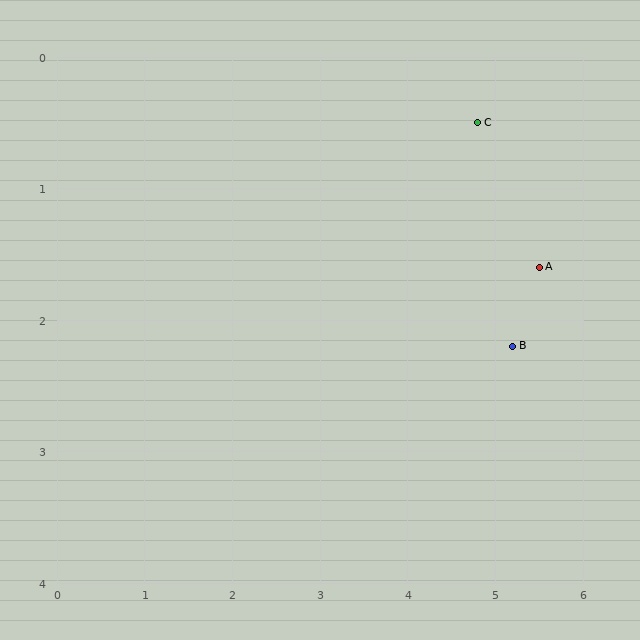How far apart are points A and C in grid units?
Points A and C are about 1.3 grid units apart.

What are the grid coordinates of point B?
Point B is at approximately (5.2, 2.2).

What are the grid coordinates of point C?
Point C is at approximately (4.8, 0.5).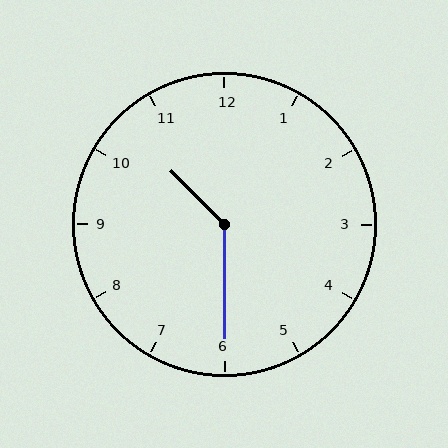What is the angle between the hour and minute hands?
Approximately 135 degrees.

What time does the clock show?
10:30.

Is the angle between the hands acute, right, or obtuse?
It is obtuse.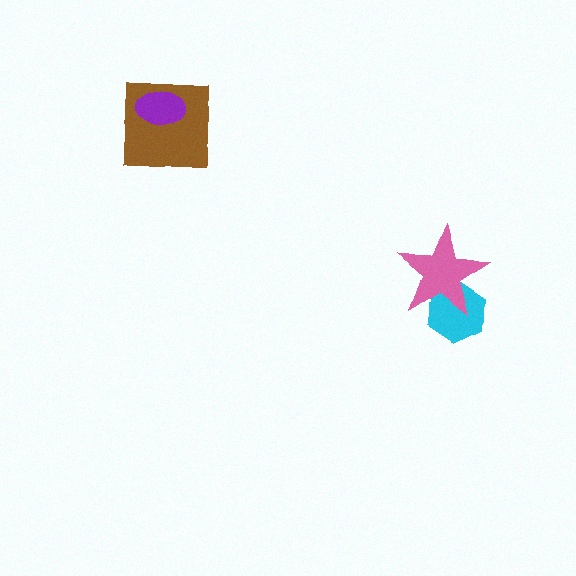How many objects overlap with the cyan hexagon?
1 object overlaps with the cyan hexagon.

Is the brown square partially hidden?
Yes, it is partially covered by another shape.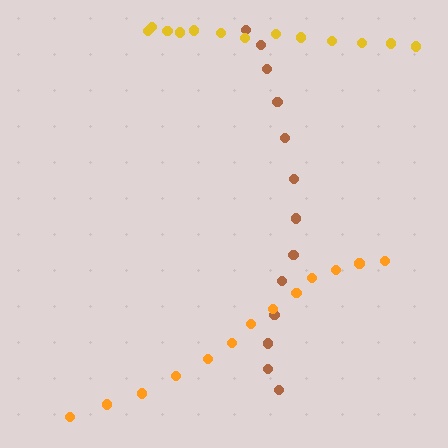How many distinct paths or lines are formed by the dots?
There are 3 distinct paths.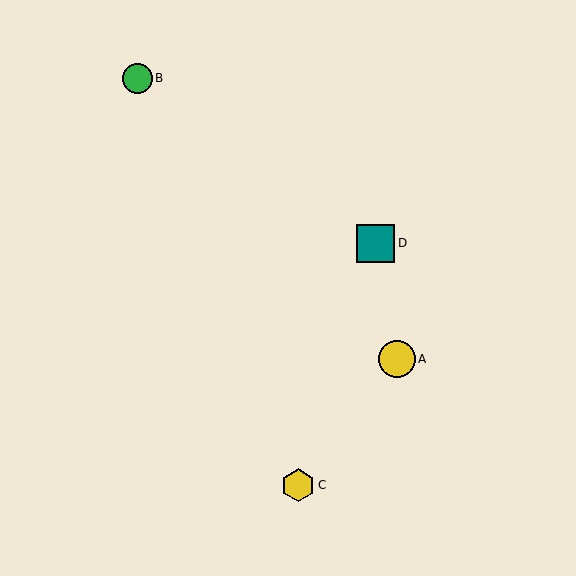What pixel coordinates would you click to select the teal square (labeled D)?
Click at (376, 243) to select the teal square D.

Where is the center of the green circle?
The center of the green circle is at (138, 78).